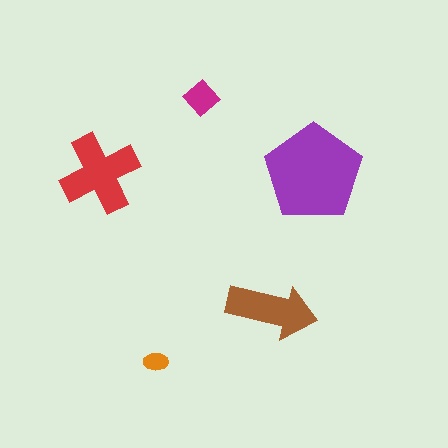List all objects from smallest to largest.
The orange ellipse, the magenta diamond, the brown arrow, the red cross, the purple pentagon.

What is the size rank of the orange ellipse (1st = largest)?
5th.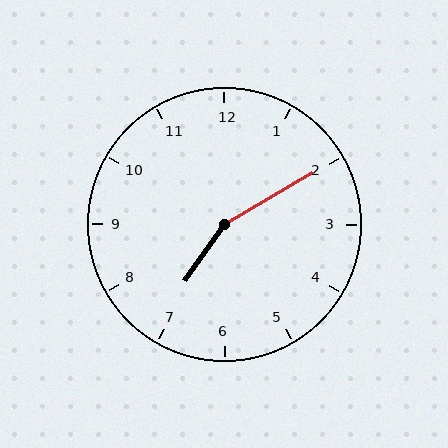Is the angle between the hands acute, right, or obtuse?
It is obtuse.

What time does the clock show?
7:10.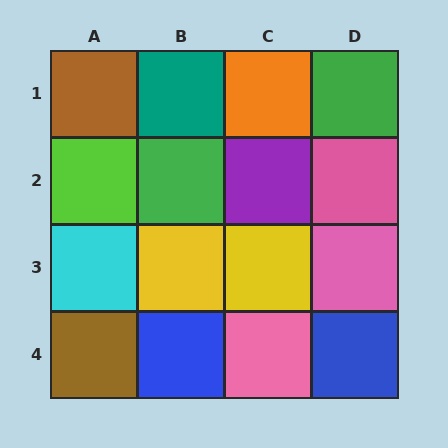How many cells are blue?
2 cells are blue.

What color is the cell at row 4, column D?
Blue.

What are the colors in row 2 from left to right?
Lime, green, purple, pink.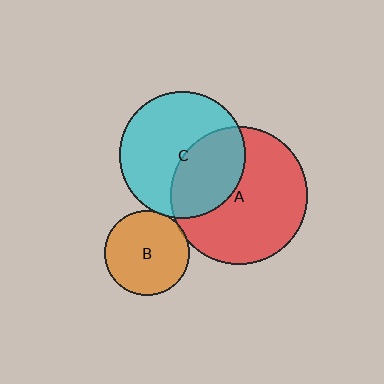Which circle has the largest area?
Circle A (red).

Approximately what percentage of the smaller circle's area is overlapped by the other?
Approximately 40%.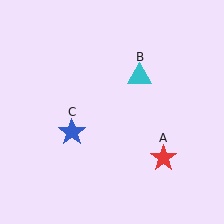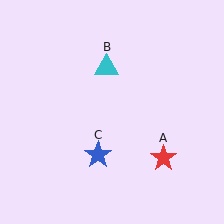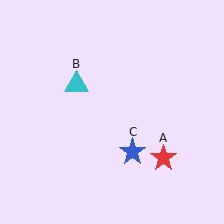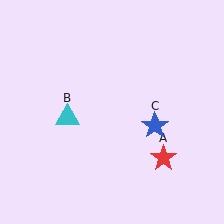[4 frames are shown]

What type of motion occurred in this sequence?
The cyan triangle (object B), blue star (object C) rotated counterclockwise around the center of the scene.